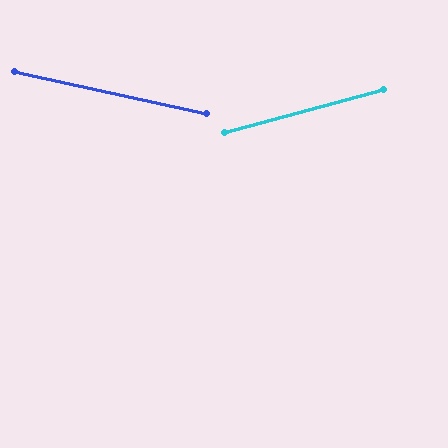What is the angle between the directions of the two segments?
Approximately 28 degrees.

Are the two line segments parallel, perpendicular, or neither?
Neither parallel nor perpendicular — they differ by about 28°.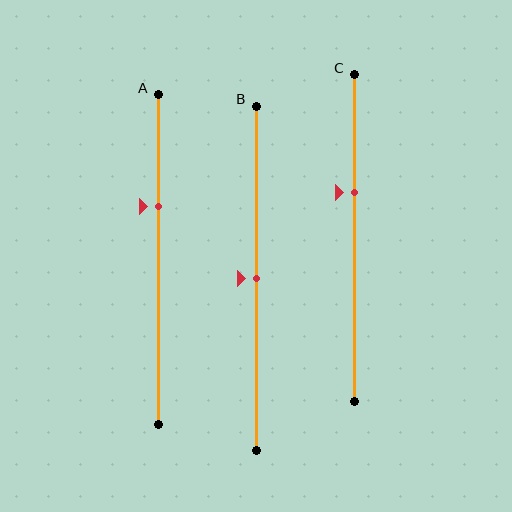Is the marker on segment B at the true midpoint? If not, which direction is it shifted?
Yes, the marker on segment B is at the true midpoint.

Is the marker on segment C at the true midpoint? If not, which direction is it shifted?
No, the marker on segment C is shifted upward by about 14% of the segment length.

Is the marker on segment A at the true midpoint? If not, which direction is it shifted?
No, the marker on segment A is shifted upward by about 16% of the segment length.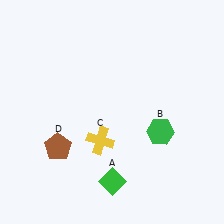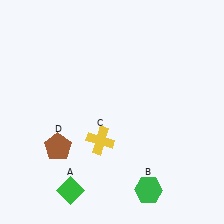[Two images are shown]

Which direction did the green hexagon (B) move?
The green hexagon (B) moved down.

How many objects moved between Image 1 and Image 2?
2 objects moved between the two images.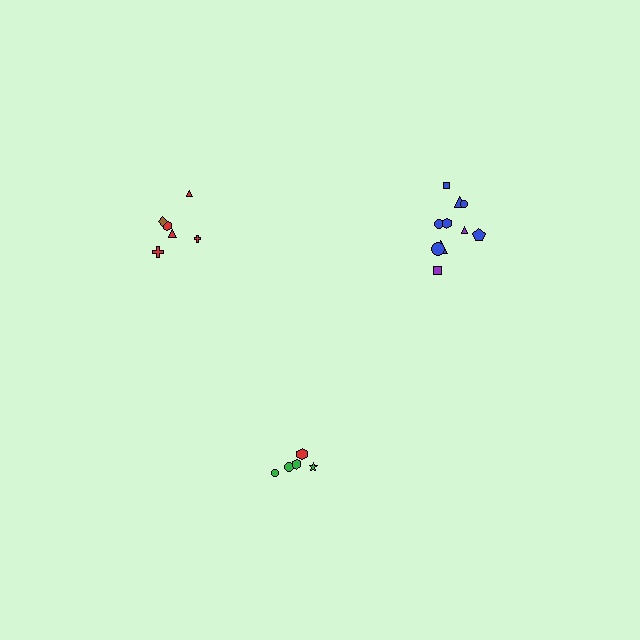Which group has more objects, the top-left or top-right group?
The top-right group.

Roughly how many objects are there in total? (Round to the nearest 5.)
Roughly 20 objects in total.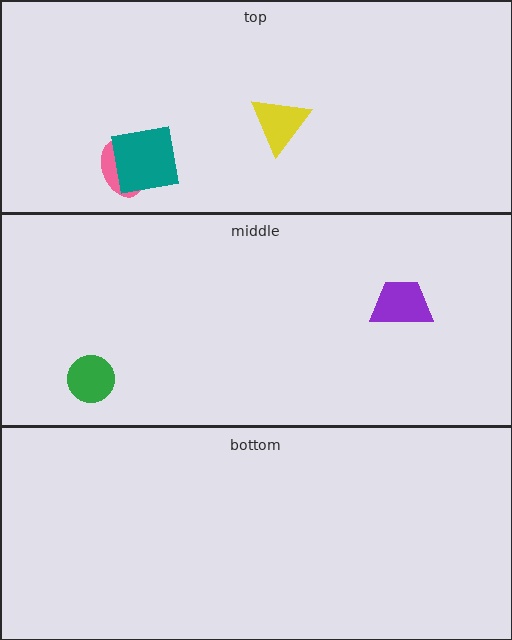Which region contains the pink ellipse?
The top region.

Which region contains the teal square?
The top region.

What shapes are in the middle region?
The green circle, the purple trapezoid.